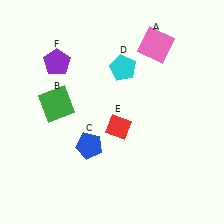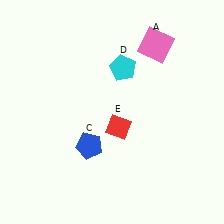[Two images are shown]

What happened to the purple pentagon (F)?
The purple pentagon (F) was removed in Image 2. It was in the top-left area of Image 1.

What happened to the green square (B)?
The green square (B) was removed in Image 2. It was in the top-left area of Image 1.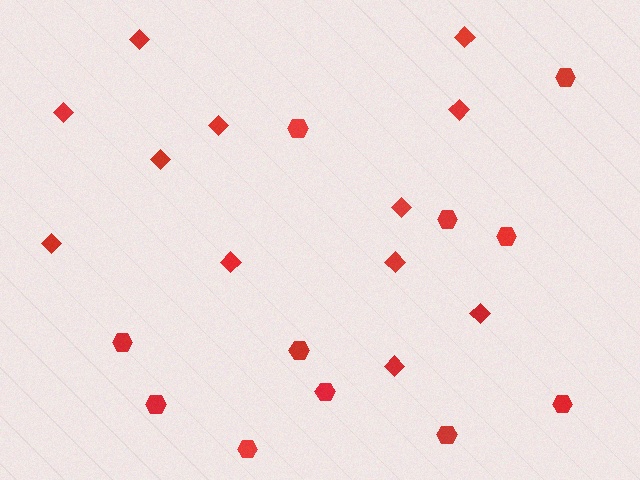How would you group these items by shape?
There are 2 groups: one group of hexagons (11) and one group of diamonds (12).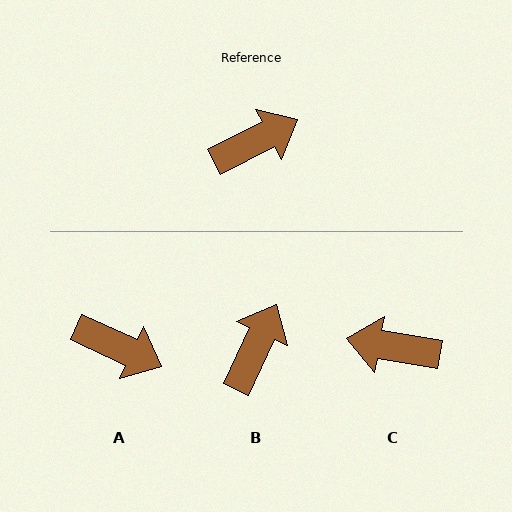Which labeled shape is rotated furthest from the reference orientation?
C, about 143 degrees away.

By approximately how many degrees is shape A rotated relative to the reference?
Approximately 52 degrees clockwise.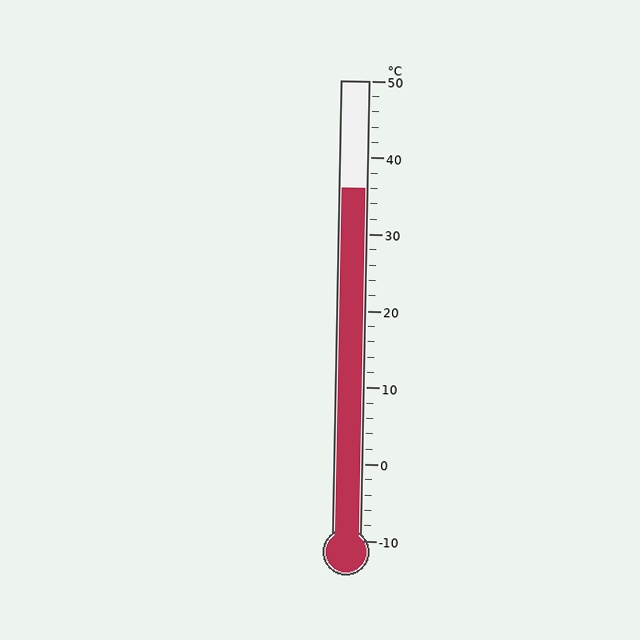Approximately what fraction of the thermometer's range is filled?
The thermometer is filled to approximately 75% of its range.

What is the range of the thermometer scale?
The thermometer scale ranges from -10°C to 50°C.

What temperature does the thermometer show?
The thermometer shows approximately 36°C.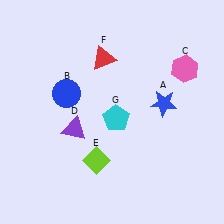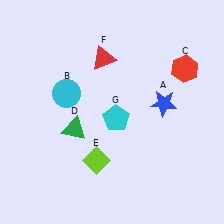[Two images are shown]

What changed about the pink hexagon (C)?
In Image 1, C is pink. In Image 2, it changed to red.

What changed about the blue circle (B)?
In Image 1, B is blue. In Image 2, it changed to cyan.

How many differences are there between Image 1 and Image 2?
There are 3 differences between the two images.